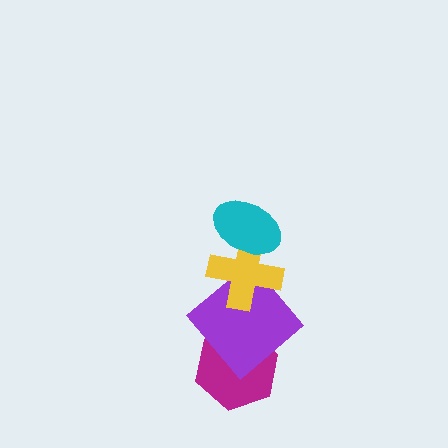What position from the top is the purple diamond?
The purple diamond is 3rd from the top.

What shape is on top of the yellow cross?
The cyan ellipse is on top of the yellow cross.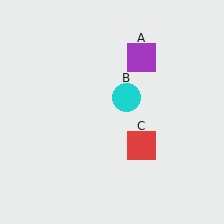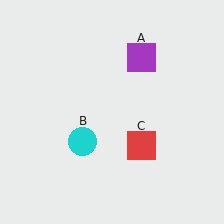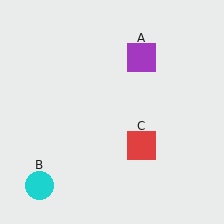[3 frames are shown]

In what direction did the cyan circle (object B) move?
The cyan circle (object B) moved down and to the left.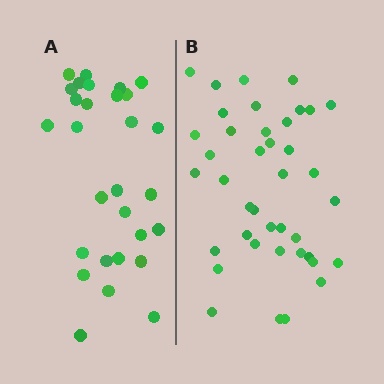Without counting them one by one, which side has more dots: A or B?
Region B (the right region) has more dots.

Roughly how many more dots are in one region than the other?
Region B has roughly 12 or so more dots than region A.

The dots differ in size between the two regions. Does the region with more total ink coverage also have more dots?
No. Region A has more total ink coverage because its dots are larger, but region B actually contains more individual dots. Total area can be misleading — the number of items is what matters here.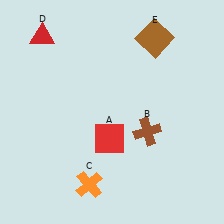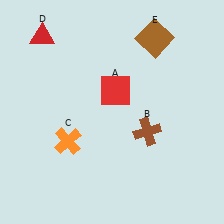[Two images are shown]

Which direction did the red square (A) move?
The red square (A) moved up.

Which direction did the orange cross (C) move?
The orange cross (C) moved up.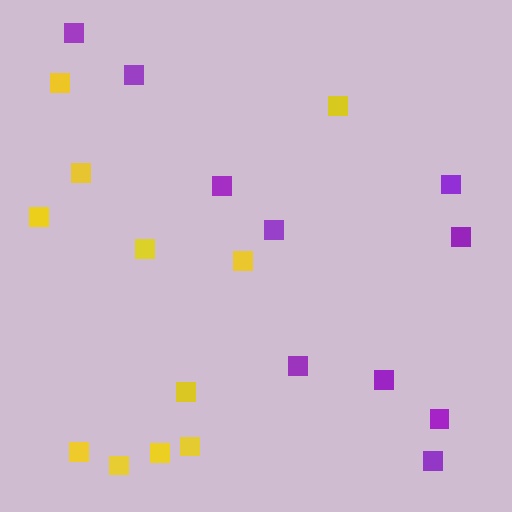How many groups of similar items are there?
There are 2 groups: one group of purple squares (10) and one group of yellow squares (11).